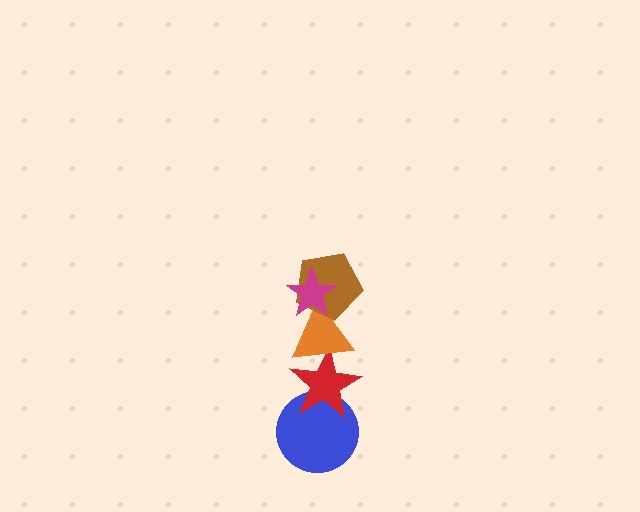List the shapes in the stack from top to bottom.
From top to bottom: the magenta star, the brown pentagon, the orange triangle, the red star, the blue circle.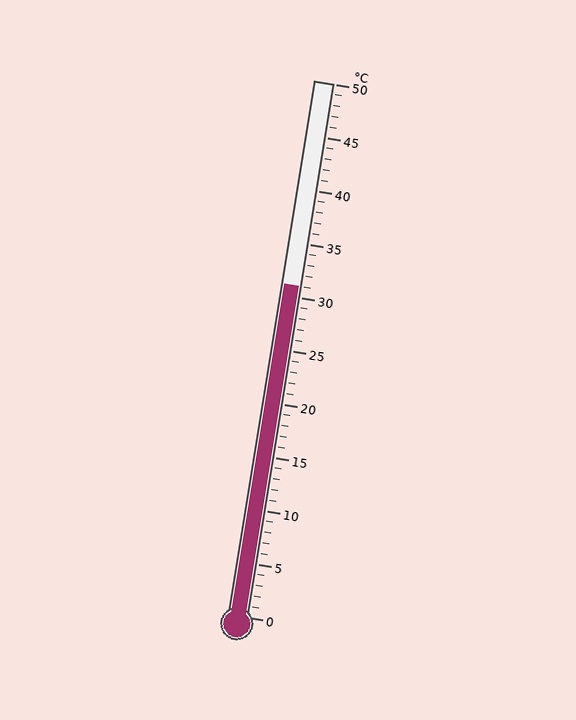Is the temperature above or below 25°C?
The temperature is above 25°C.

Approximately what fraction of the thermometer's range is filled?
The thermometer is filled to approximately 60% of its range.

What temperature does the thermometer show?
The thermometer shows approximately 31°C.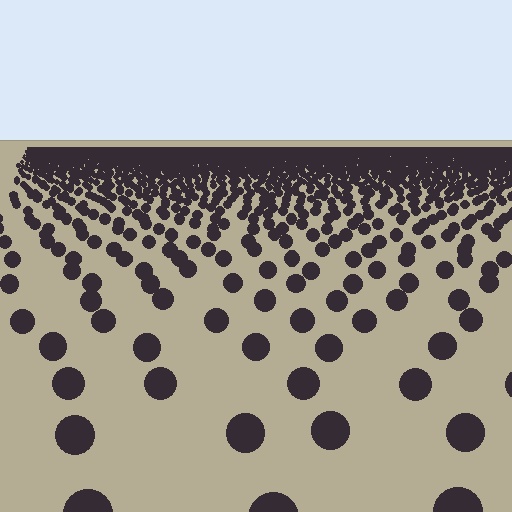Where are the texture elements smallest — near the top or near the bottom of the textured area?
Near the top.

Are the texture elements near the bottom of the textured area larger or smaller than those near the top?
Larger. Near the bottom, elements are closer to the viewer and appear at a bigger on-screen size.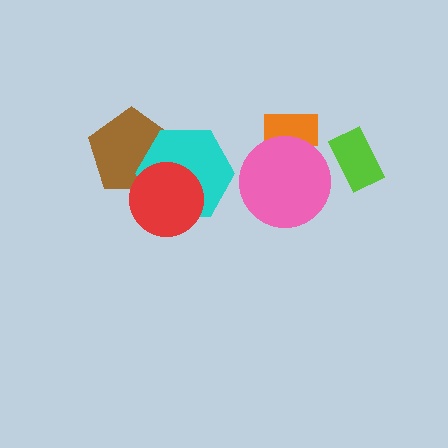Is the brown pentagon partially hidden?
Yes, it is partially covered by another shape.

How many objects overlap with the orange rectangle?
1 object overlaps with the orange rectangle.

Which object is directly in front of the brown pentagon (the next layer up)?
The cyan hexagon is directly in front of the brown pentagon.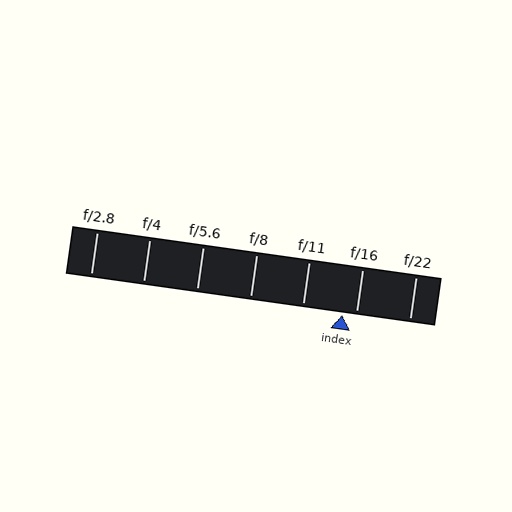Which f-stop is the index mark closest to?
The index mark is closest to f/16.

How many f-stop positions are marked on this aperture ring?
There are 7 f-stop positions marked.